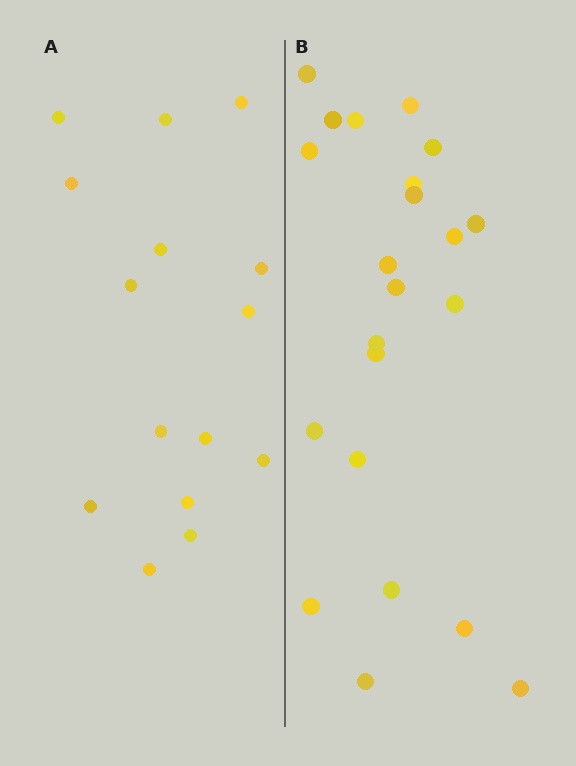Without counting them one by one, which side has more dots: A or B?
Region B (the right region) has more dots.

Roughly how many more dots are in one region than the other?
Region B has roughly 8 or so more dots than region A.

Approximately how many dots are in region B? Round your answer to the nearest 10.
About 20 dots. (The exact count is 22, which rounds to 20.)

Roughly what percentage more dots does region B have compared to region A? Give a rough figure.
About 45% more.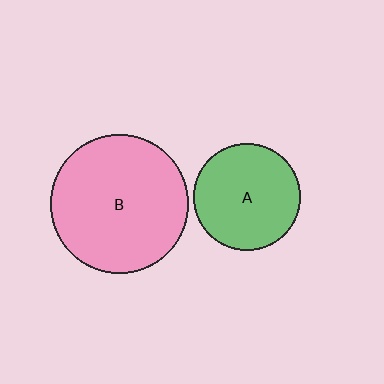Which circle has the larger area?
Circle B (pink).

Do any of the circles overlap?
No, none of the circles overlap.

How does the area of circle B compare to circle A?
Approximately 1.7 times.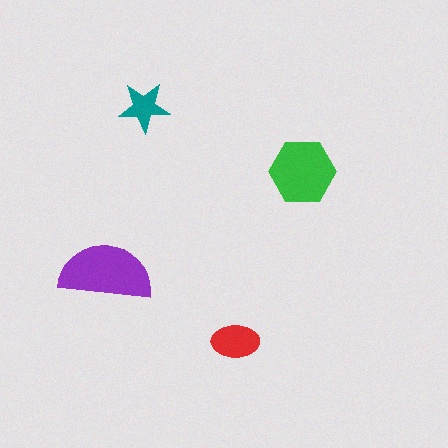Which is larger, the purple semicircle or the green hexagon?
The purple semicircle.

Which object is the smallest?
The teal star.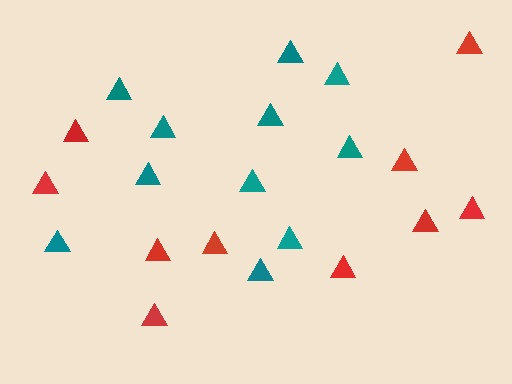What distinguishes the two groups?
There are 2 groups: one group of red triangles (10) and one group of teal triangles (11).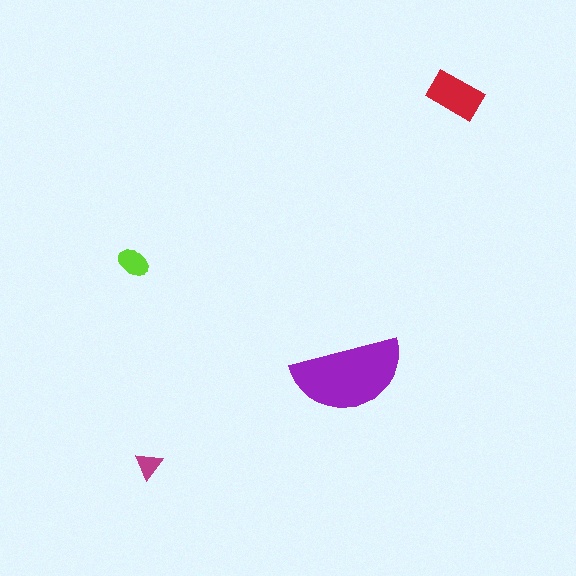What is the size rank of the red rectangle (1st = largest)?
2nd.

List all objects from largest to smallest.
The purple semicircle, the red rectangle, the lime ellipse, the magenta triangle.